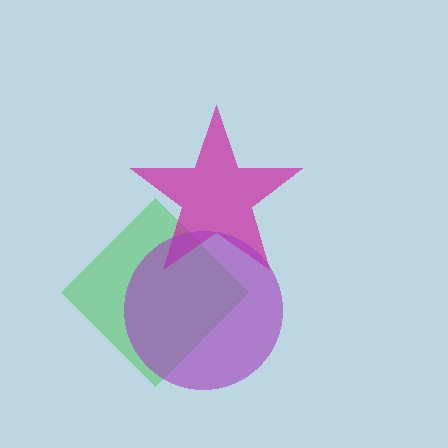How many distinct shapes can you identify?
There are 3 distinct shapes: a green diamond, a magenta star, a purple circle.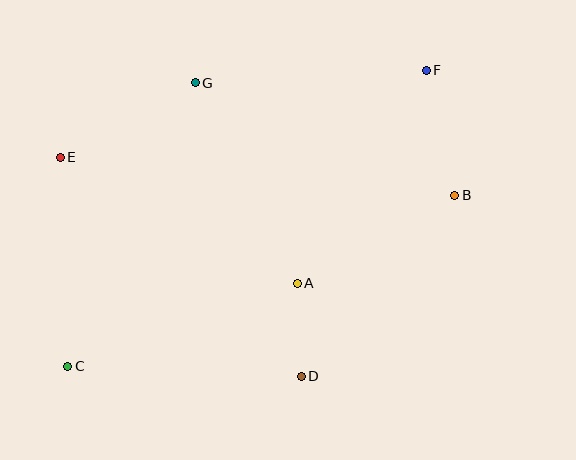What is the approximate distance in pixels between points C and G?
The distance between C and G is approximately 311 pixels.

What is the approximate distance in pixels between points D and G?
The distance between D and G is approximately 312 pixels.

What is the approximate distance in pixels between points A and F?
The distance between A and F is approximately 249 pixels.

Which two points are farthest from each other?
Points C and F are farthest from each other.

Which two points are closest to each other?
Points A and D are closest to each other.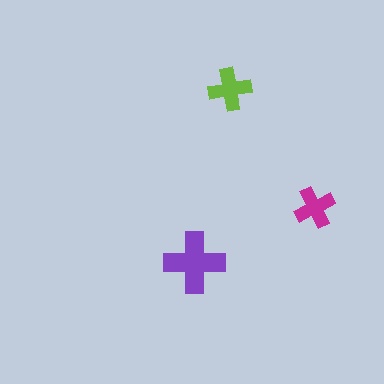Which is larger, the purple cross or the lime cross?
The purple one.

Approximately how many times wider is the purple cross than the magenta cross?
About 1.5 times wider.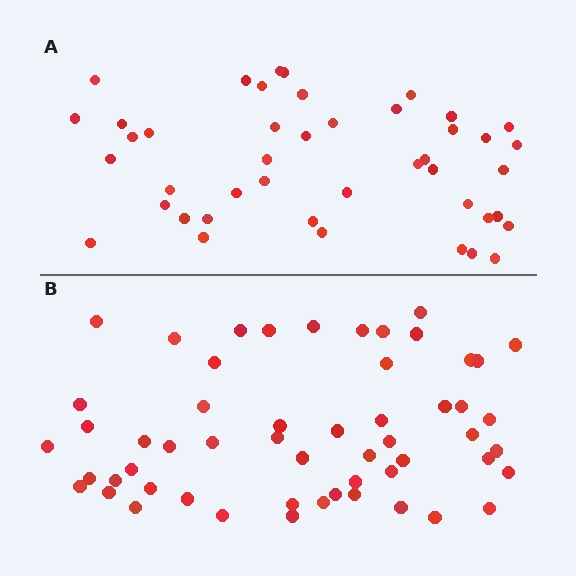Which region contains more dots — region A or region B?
Region B (the bottom region) has more dots.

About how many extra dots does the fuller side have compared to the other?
Region B has roughly 12 or so more dots than region A.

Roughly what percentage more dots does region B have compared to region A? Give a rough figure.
About 25% more.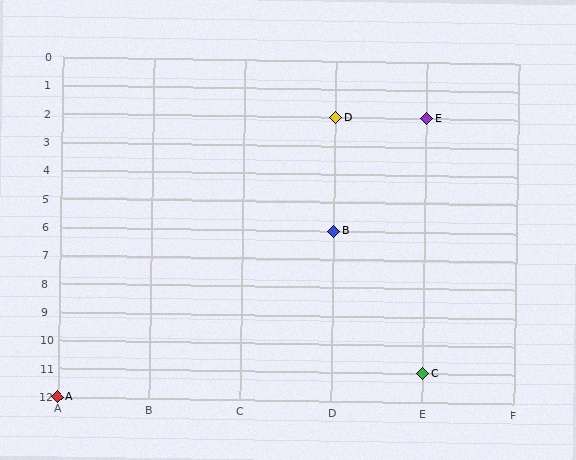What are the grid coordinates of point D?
Point D is at grid coordinates (D, 2).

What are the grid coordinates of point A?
Point A is at grid coordinates (A, 12).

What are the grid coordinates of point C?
Point C is at grid coordinates (E, 11).